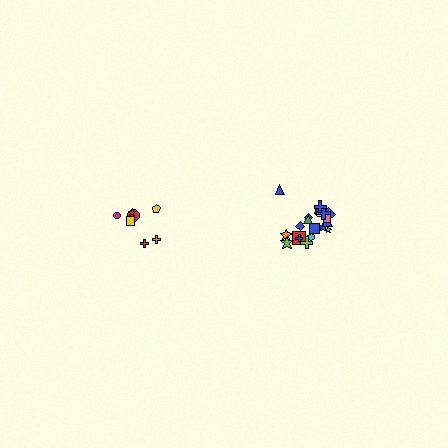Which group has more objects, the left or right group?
The right group.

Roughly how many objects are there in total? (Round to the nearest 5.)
Roughly 30 objects in total.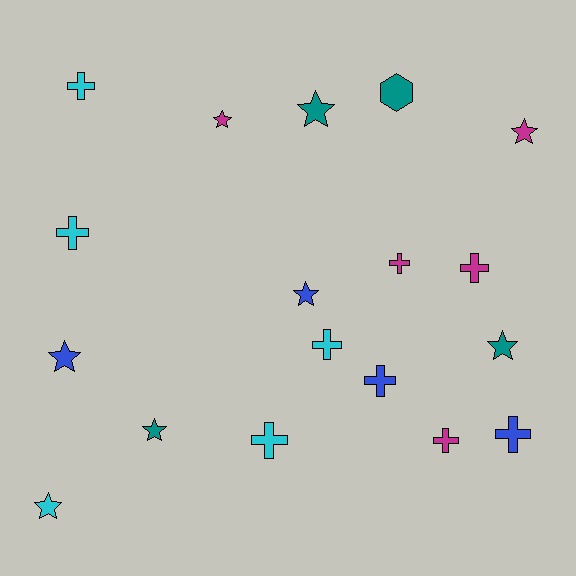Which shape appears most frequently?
Cross, with 9 objects.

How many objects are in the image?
There are 18 objects.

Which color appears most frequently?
Cyan, with 5 objects.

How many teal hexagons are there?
There is 1 teal hexagon.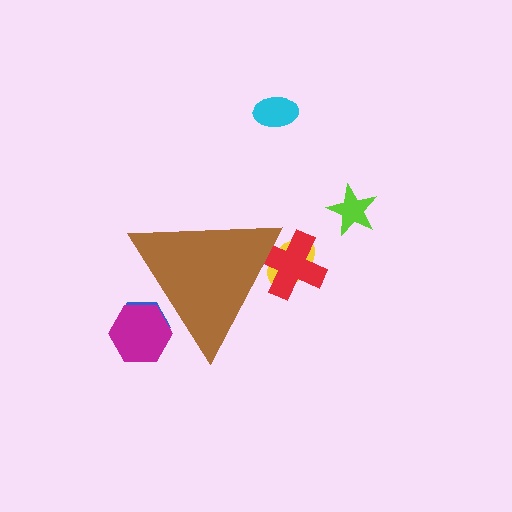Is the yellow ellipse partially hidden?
Yes, the yellow ellipse is partially hidden behind the brown triangle.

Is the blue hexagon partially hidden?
Yes, the blue hexagon is partially hidden behind the brown triangle.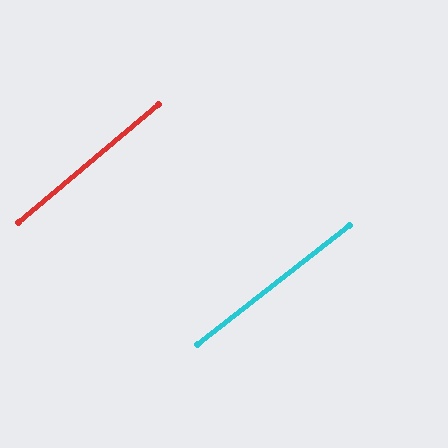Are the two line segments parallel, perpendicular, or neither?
Parallel — their directions differ by only 2.0°.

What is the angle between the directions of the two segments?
Approximately 2 degrees.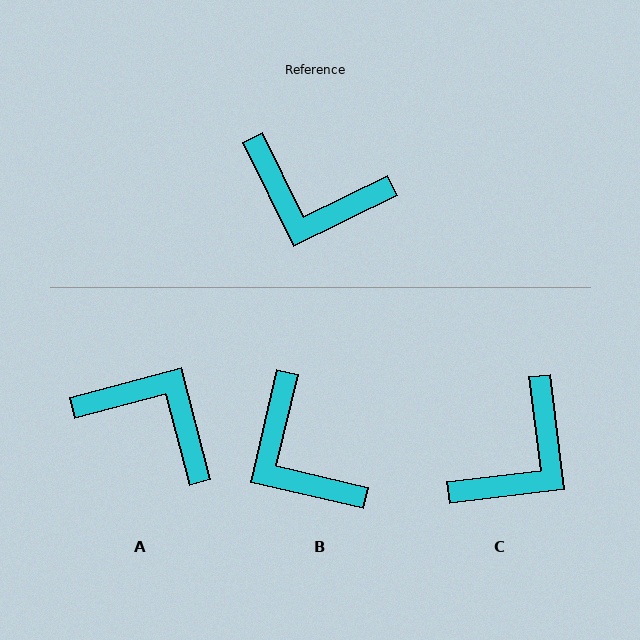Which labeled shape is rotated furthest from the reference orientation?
A, about 169 degrees away.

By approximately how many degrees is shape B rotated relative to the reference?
Approximately 39 degrees clockwise.